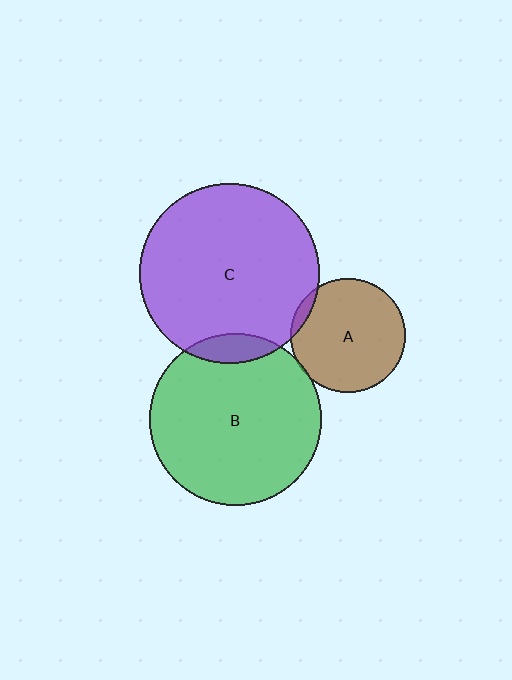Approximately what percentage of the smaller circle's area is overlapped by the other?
Approximately 5%.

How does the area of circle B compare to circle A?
Approximately 2.3 times.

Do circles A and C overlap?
Yes.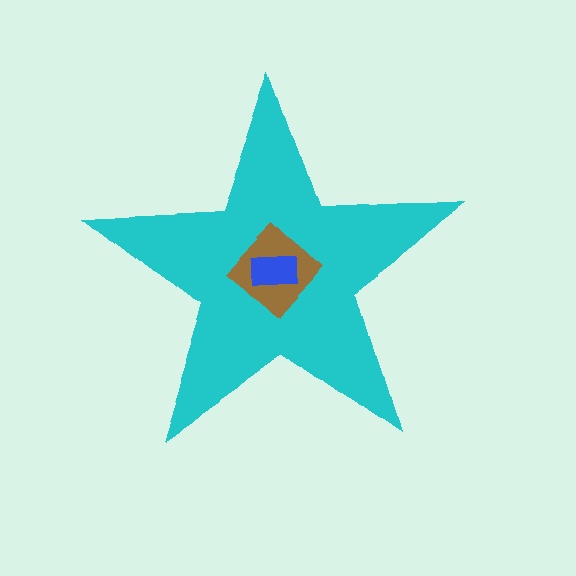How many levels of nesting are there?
3.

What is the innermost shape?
The blue rectangle.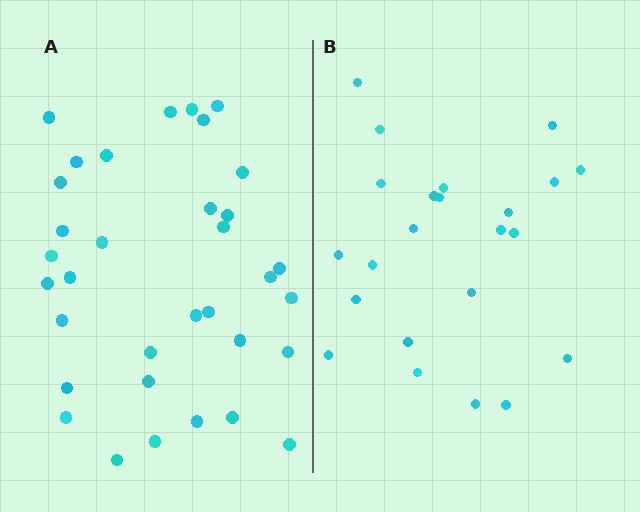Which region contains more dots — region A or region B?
Region A (the left region) has more dots.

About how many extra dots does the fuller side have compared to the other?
Region A has roughly 12 or so more dots than region B.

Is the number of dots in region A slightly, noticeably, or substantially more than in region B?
Region A has substantially more. The ratio is roughly 1.5 to 1.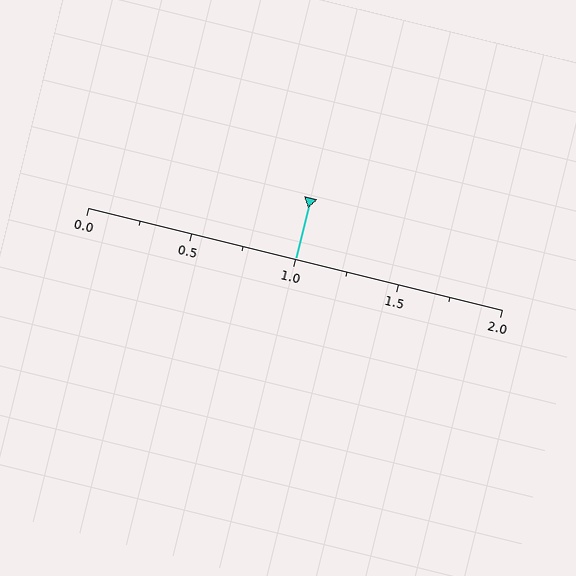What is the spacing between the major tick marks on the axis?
The major ticks are spaced 0.5 apart.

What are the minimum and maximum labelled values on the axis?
The axis runs from 0.0 to 2.0.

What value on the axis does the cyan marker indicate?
The marker indicates approximately 1.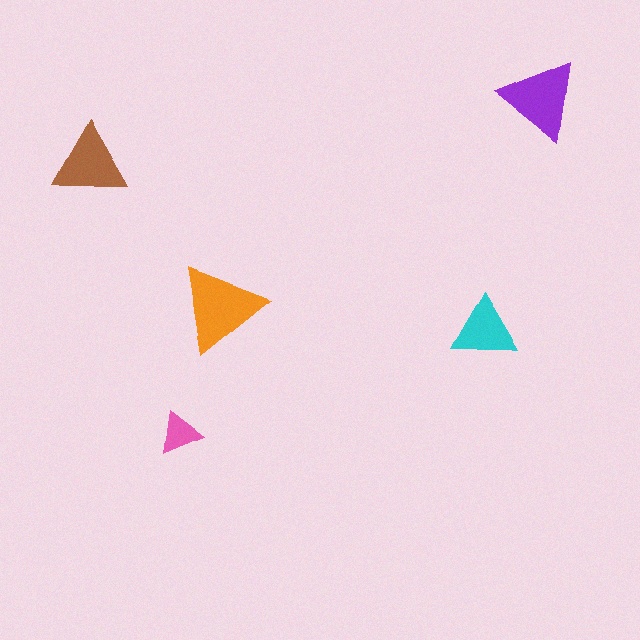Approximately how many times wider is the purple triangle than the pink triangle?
About 2 times wider.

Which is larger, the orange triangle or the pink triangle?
The orange one.